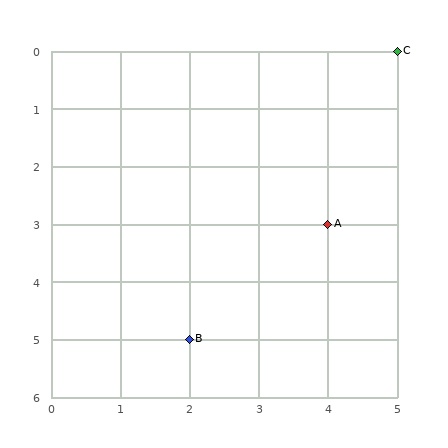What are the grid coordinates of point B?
Point B is at grid coordinates (2, 5).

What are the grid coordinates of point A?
Point A is at grid coordinates (4, 3).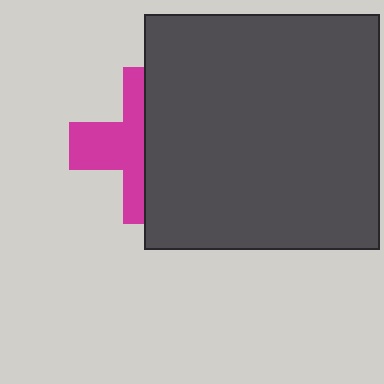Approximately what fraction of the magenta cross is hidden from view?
Roughly 55% of the magenta cross is hidden behind the dark gray square.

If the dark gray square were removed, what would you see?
You would see the complete magenta cross.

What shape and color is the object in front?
The object in front is a dark gray square.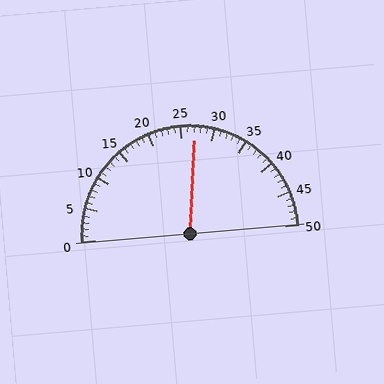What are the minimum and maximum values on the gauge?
The gauge ranges from 0 to 50.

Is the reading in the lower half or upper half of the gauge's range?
The reading is in the upper half of the range (0 to 50).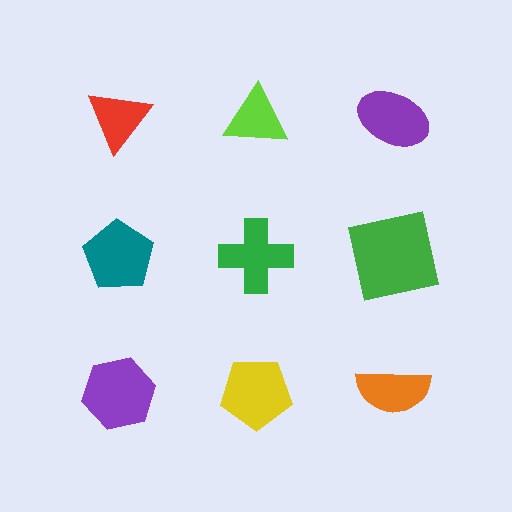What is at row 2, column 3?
A green square.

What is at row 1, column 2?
A lime triangle.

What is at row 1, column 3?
A purple ellipse.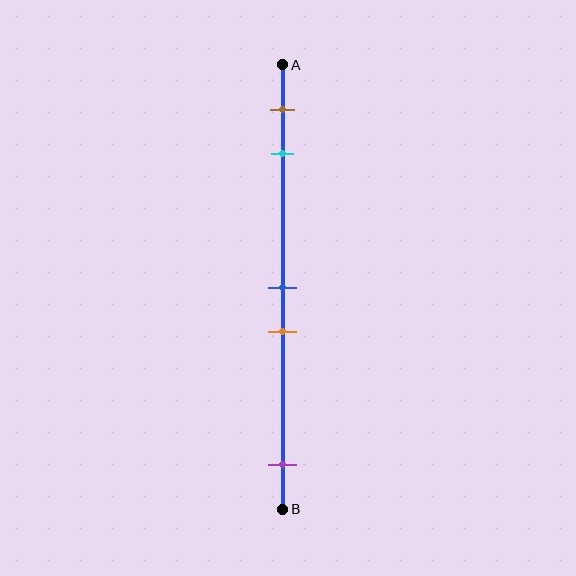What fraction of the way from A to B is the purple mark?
The purple mark is approximately 90% (0.9) of the way from A to B.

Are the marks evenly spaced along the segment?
No, the marks are not evenly spaced.